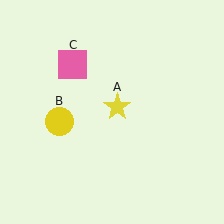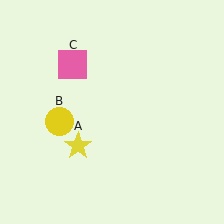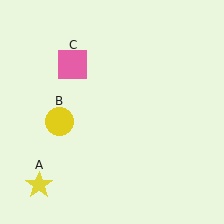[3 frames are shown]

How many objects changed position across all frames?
1 object changed position: yellow star (object A).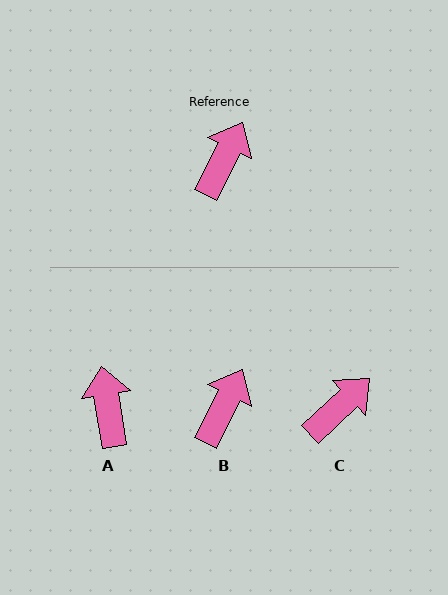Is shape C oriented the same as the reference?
No, it is off by about 20 degrees.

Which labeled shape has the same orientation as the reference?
B.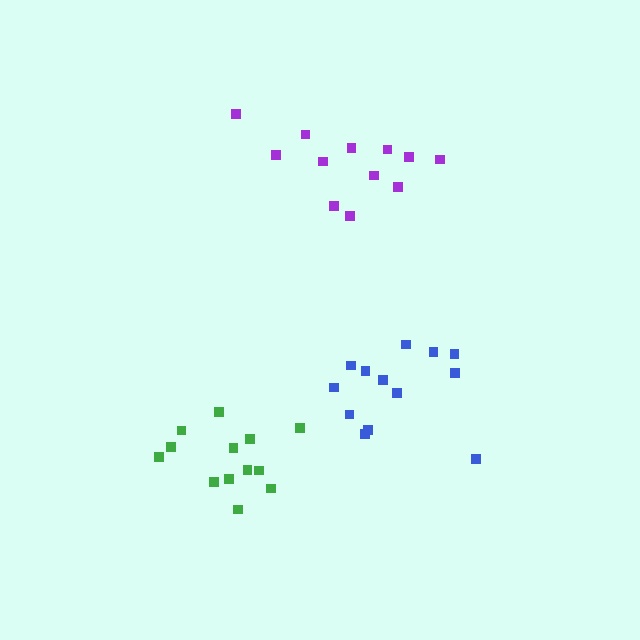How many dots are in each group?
Group 1: 13 dots, Group 2: 13 dots, Group 3: 12 dots (38 total).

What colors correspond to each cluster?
The clusters are colored: blue, green, purple.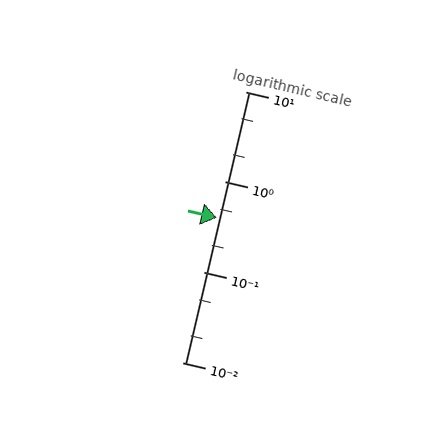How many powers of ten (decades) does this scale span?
The scale spans 3 decades, from 0.01 to 10.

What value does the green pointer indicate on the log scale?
The pointer indicates approximately 0.4.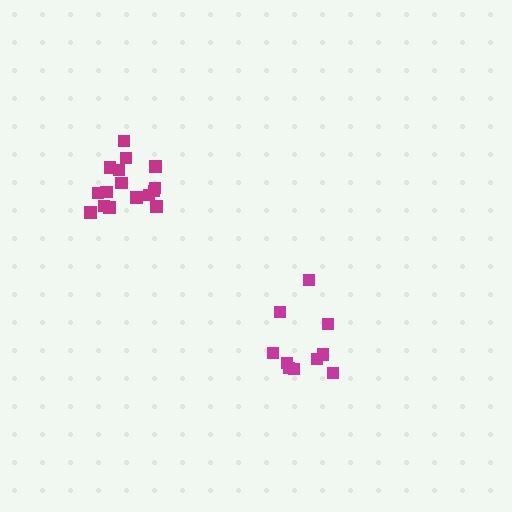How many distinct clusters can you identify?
There are 2 distinct clusters.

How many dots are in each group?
Group 1: 10 dots, Group 2: 16 dots (26 total).